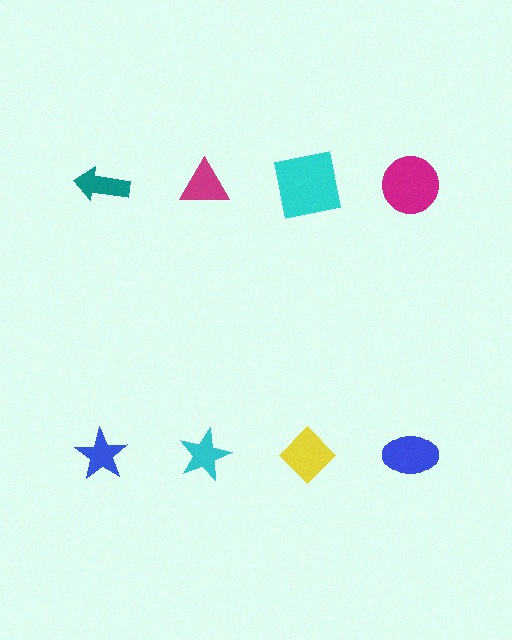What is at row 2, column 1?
A blue star.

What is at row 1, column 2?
A magenta triangle.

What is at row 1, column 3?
A cyan square.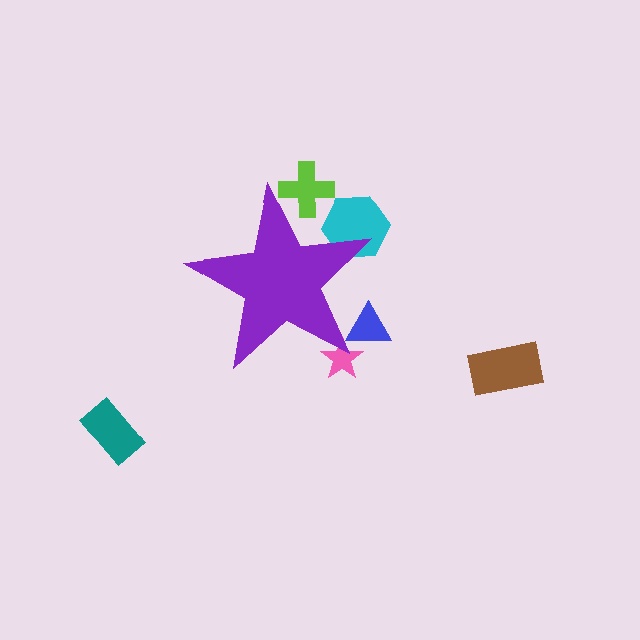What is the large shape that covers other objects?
A purple star.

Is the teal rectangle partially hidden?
No, the teal rectangle is fully visible.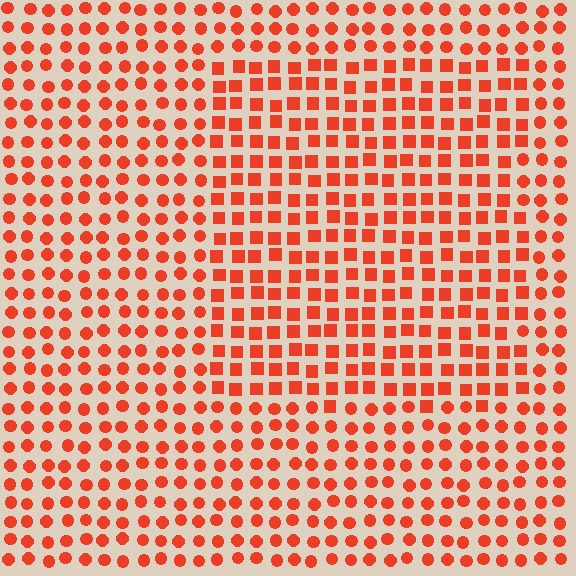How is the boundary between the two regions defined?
The boundary is defined by a change in element shape: squares inside vs. circles outside. All elements share the same color and spacing.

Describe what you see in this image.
The image is filled with small red elements arranged in a uniform grid. A rectangle-shaped region contains squares, while the surrounding area contains circles. The boundary is defined purely by the change in element shape.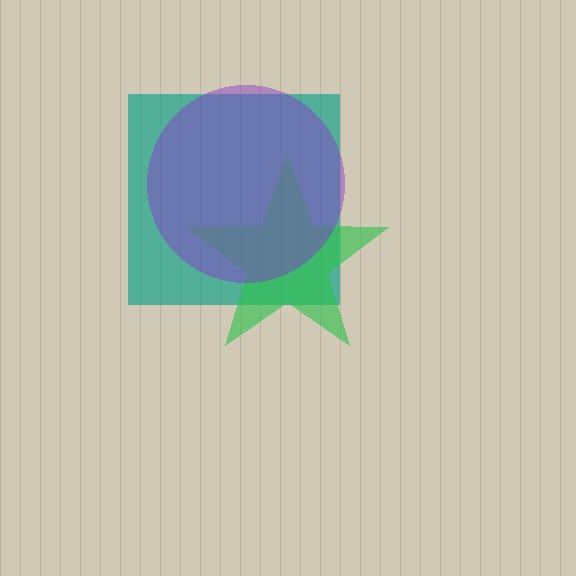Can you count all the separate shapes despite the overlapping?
Yes, there are 3 separate shapes.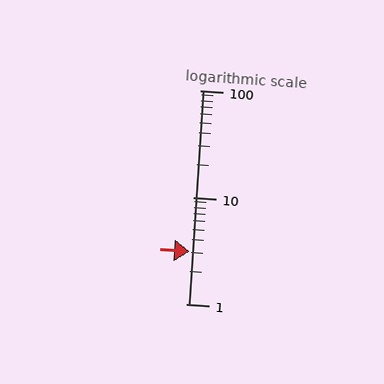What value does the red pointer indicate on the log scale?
The pointer indicates approximately 3.1.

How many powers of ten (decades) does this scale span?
The scale spans 2 decades, from 1 to 100.